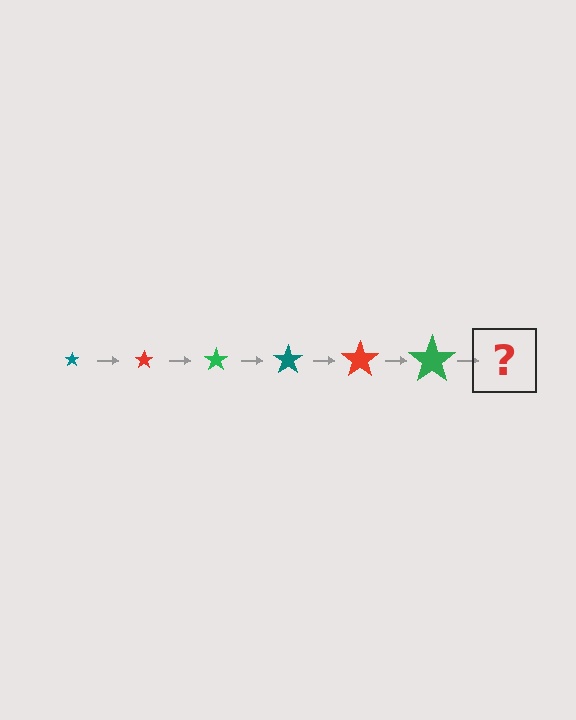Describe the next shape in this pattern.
It should be a teal star, larger than the previous one.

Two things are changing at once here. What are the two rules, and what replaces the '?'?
The two rules are that the star grows larger each step and the color cycles through teal, red, and green. The '?' should be a teal star, larger than the previous one.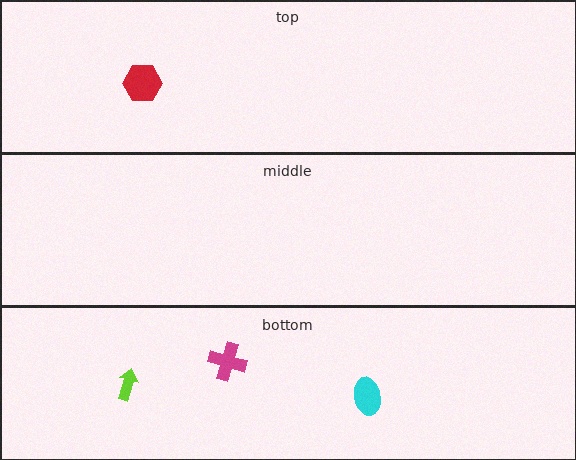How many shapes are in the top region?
1.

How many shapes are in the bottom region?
3.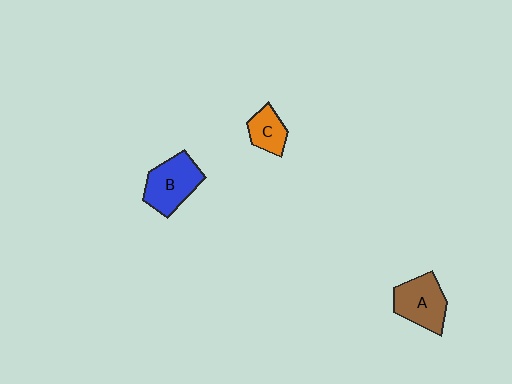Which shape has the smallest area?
Shape C (orange).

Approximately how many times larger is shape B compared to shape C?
Approximately 1.7 times.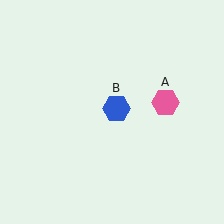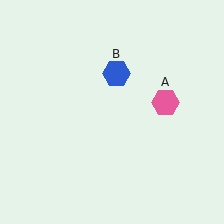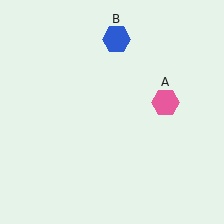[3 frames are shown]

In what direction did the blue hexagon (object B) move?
The blue hexagon (object B) moved up.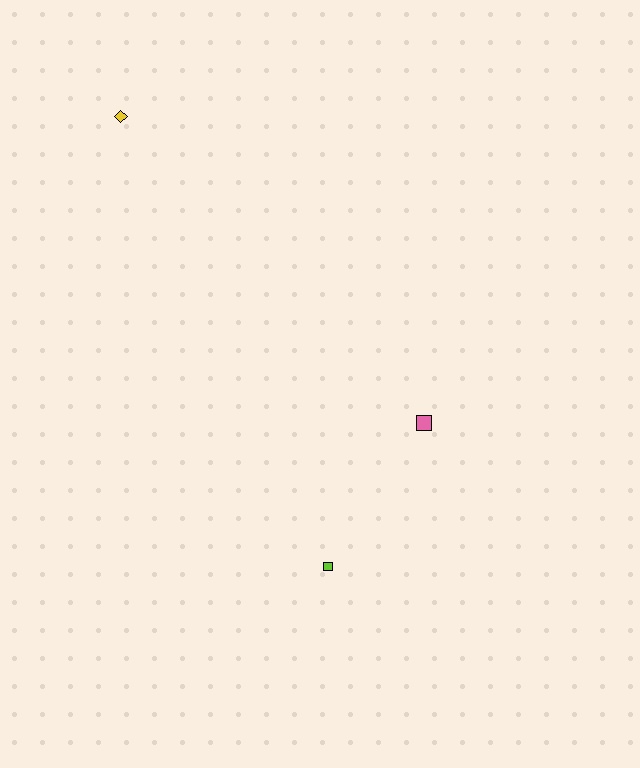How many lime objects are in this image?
There is 1 lime object.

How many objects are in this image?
There are 3 objects.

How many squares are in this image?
There are 2 squares.